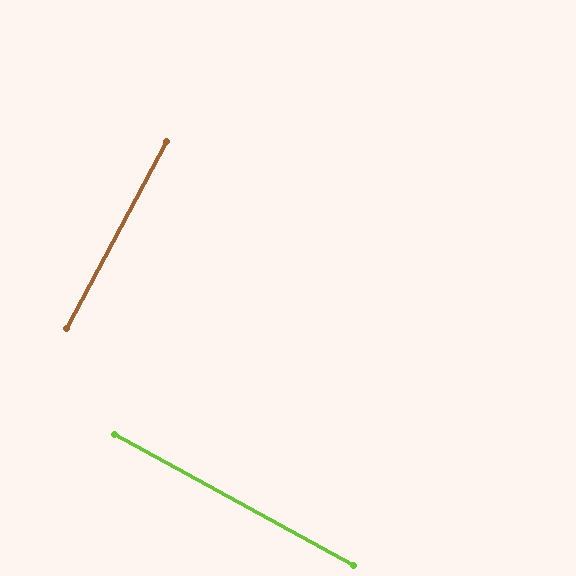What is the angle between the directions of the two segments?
Approximately 89 degrees.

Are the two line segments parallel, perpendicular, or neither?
Perpendicular — they meet at approximately 89°.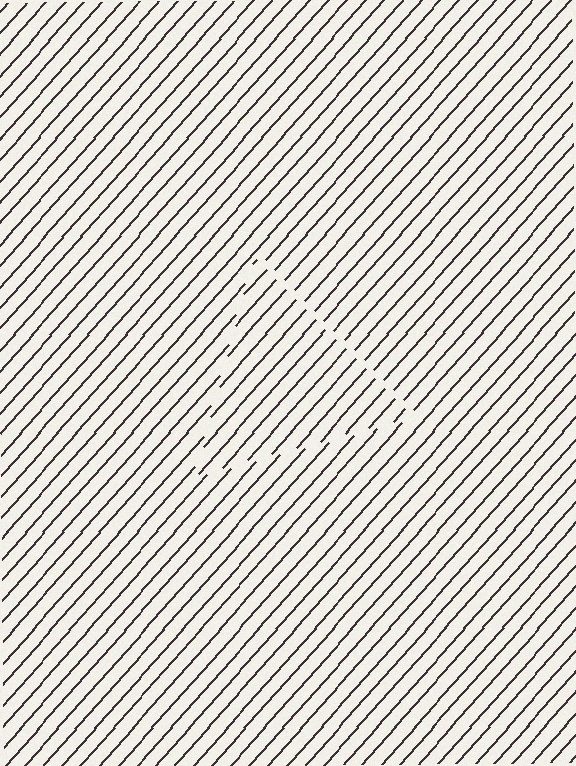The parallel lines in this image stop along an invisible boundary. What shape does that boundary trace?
An illusory triangle. The interior of the shape contains the same grating, shifted by half a period — the contour is defined by the phase discontinuity where line-ends from the inner and outer gratings abut.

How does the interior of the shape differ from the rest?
The interior of the shape contains the same grating, shifted by half a period — the contour is defined by the phase discontinuity where line-ends from the inner and outer gratings abut.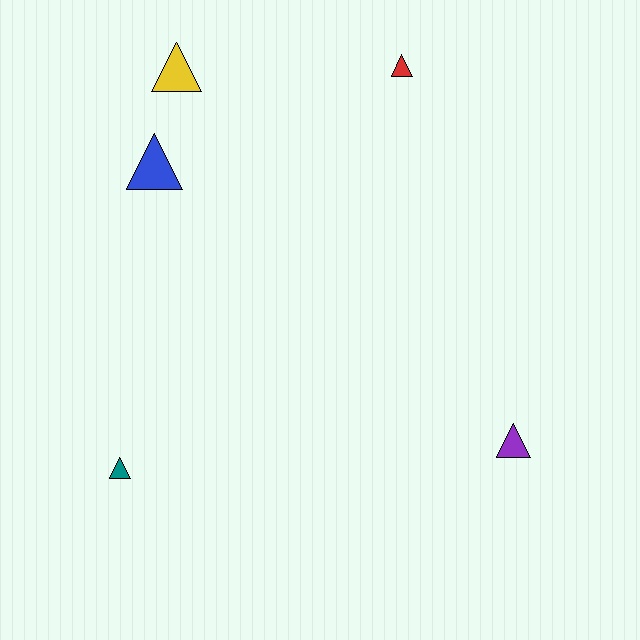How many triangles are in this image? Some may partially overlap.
There are 5 triangles.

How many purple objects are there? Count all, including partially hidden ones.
There is 1 purple object.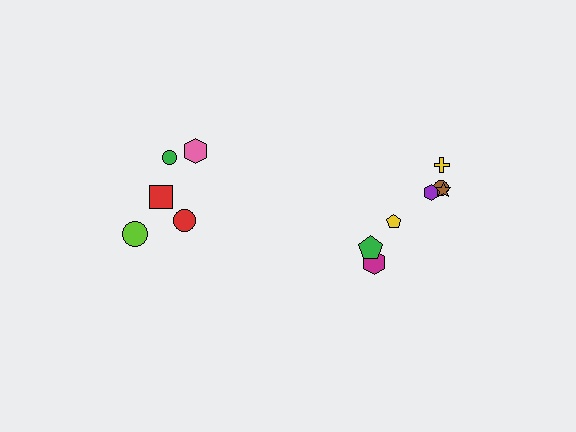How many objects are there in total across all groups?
There are 12 objects.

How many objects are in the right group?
There are 7 objects.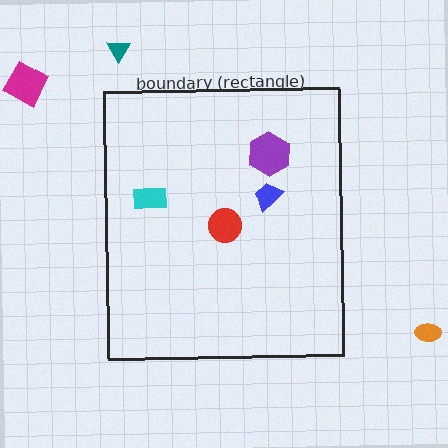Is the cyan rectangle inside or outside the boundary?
Inside.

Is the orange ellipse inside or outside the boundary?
Outside.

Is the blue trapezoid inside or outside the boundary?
Inside.